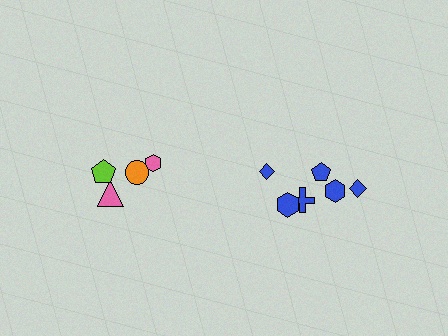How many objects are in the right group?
There are 6 objects.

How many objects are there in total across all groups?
There are 10 objects.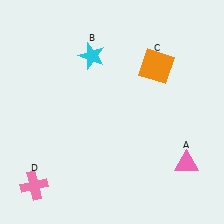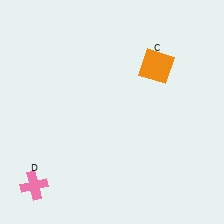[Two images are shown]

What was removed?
The pink triangle (A), the cyan star (B) were removed in Image 2.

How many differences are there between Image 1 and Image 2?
There are 2 differences between the two images.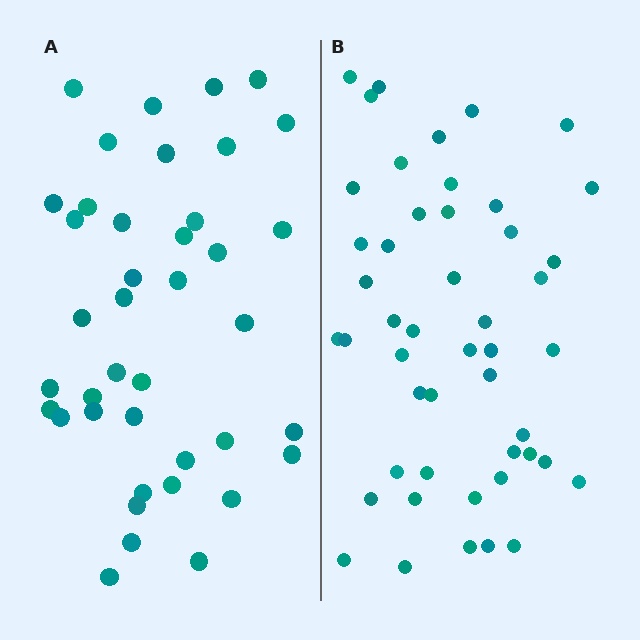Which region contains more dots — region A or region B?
Region B (the right region) has more dots.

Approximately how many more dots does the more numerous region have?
Region B has roughly 8 or so more dots than region A.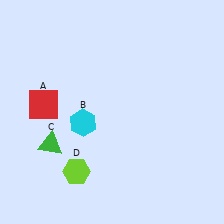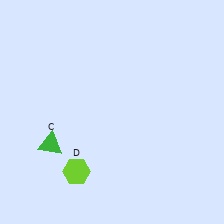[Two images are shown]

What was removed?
The cyan hexagon (B), the red square (A) were removed in Image 2.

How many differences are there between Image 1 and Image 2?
There are 2 differences between the two images.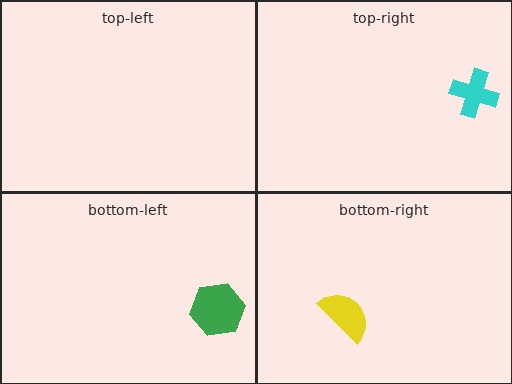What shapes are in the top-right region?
The cyan cross.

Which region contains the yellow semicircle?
The bottom-right region.